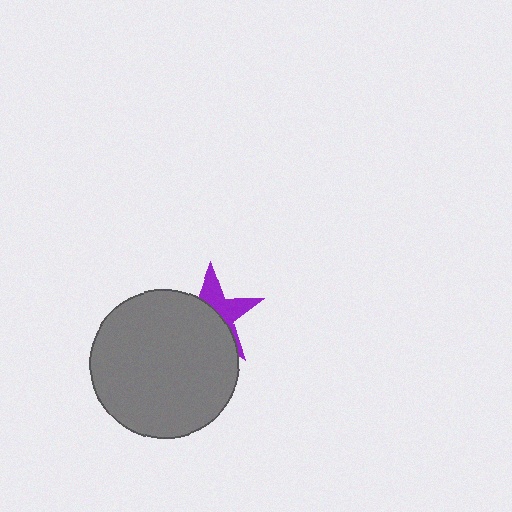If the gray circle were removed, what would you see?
You would see the complete purple star.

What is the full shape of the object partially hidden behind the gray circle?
The partially hidden object is a purple star.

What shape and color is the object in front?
The object in front is a gray circle.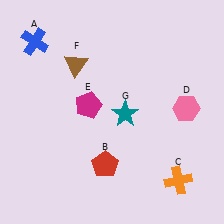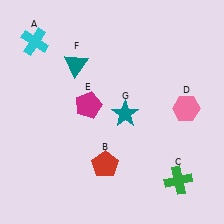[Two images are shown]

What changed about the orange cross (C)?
In Image 1, C is orange. In Image 2, it changed to green.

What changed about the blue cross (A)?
In Image 1, A is blue. In Image 2, it changed to cyan.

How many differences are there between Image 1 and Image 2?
There are 3 differences between the two images.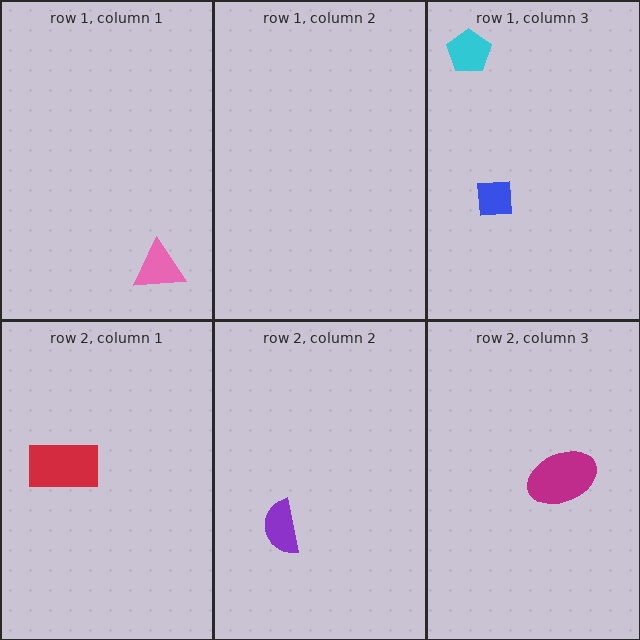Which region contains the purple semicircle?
The row 2, column 2 region.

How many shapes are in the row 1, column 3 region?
2.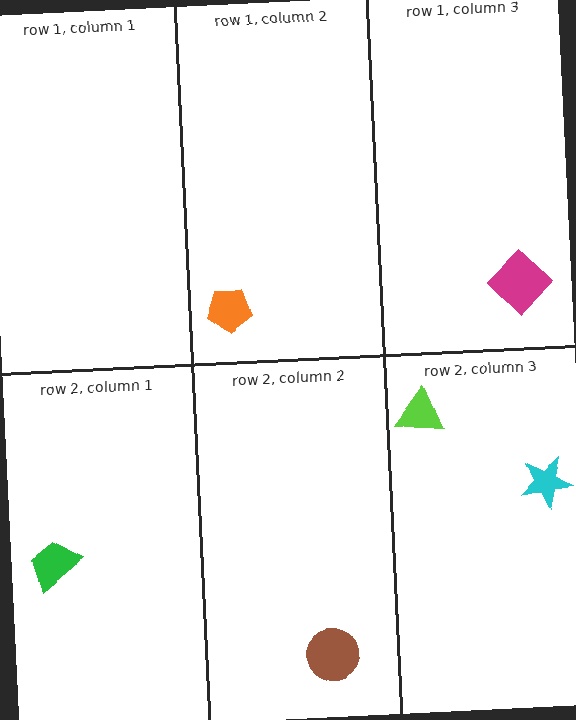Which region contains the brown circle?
The row 2, column 2 region.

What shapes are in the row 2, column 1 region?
The green trapezoid.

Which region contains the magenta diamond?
The row 1, column 3 region.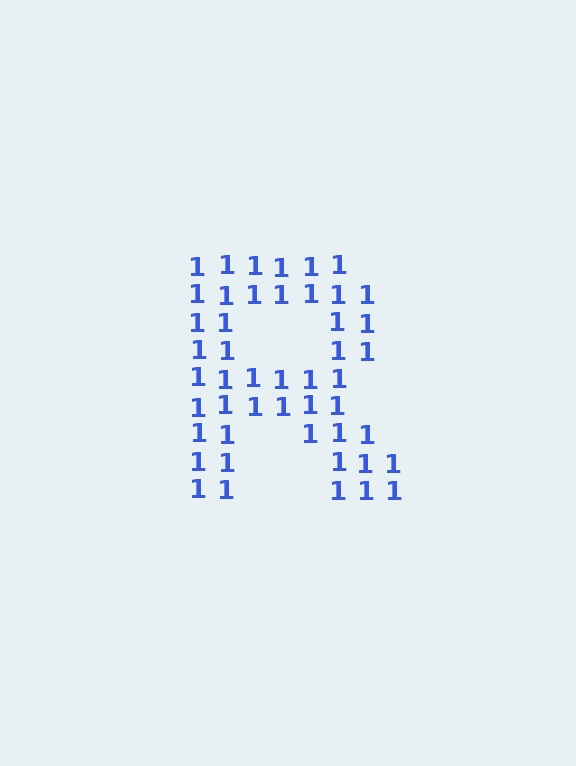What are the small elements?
The small elements are digit 1's.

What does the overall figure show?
The overall figure shows the letter R.